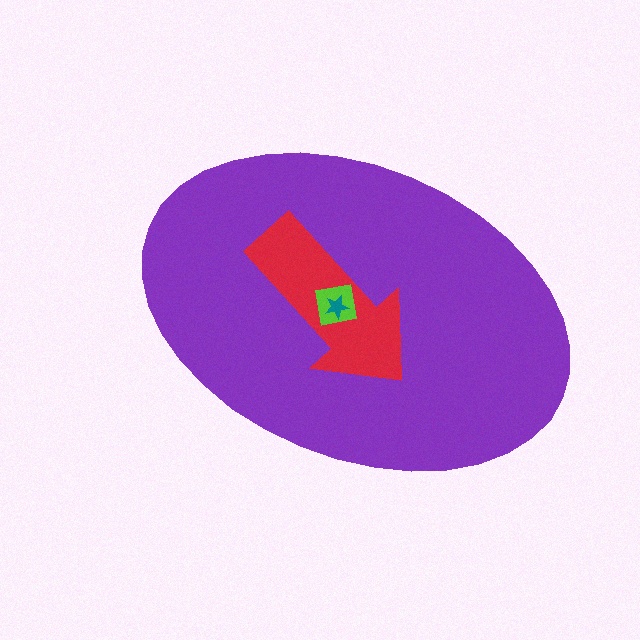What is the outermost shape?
The purple ellipse.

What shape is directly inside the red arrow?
The lime square.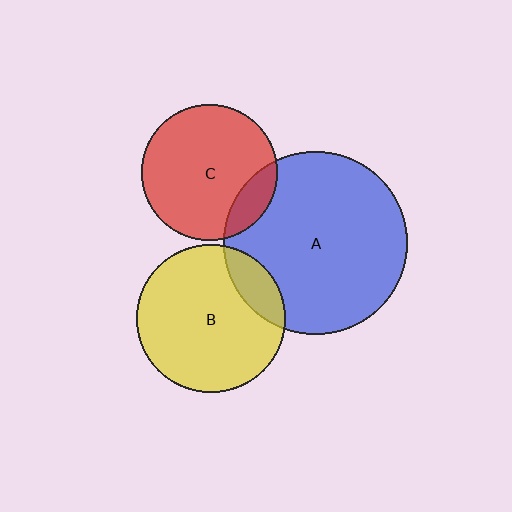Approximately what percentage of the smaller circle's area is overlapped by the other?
Approximately 15%.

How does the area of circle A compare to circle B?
Approximately 1.5 times.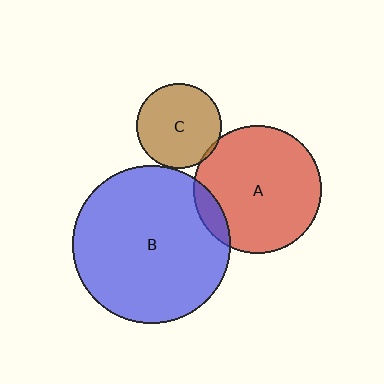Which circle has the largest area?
Circle B (blue).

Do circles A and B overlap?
Yes.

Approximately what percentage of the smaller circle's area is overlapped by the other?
Approximately 10%.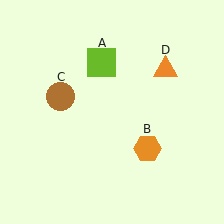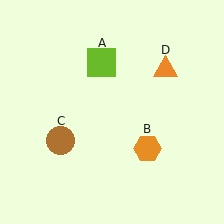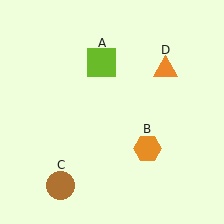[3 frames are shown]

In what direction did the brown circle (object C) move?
The brown circle (object C) moved down.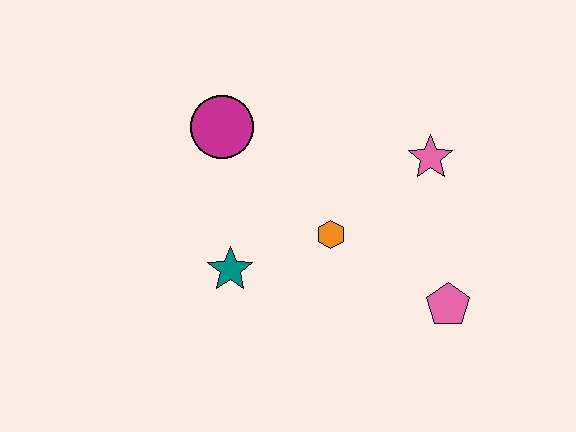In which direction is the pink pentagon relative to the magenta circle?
The pink pentagon is to the right of the magenta circle.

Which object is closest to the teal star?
The orange hexagon is closest to the teal star.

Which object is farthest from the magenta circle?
The pink pentagon is farthest from the magenta circle.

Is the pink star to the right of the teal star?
Yes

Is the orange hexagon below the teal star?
No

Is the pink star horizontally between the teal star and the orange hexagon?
No